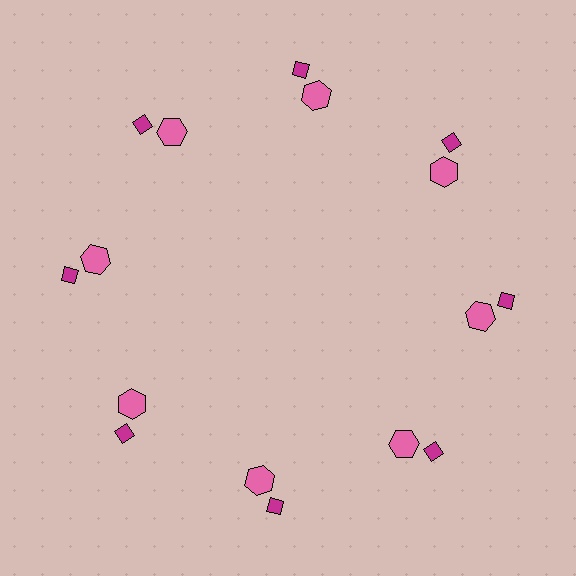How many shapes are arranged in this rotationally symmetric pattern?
There are 16 shapes, arranged in 8 groups of 2.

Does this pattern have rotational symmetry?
Yes, this pattern has 8-fold rotational symmetry. It looks the same after rotating 45 degrees around the center.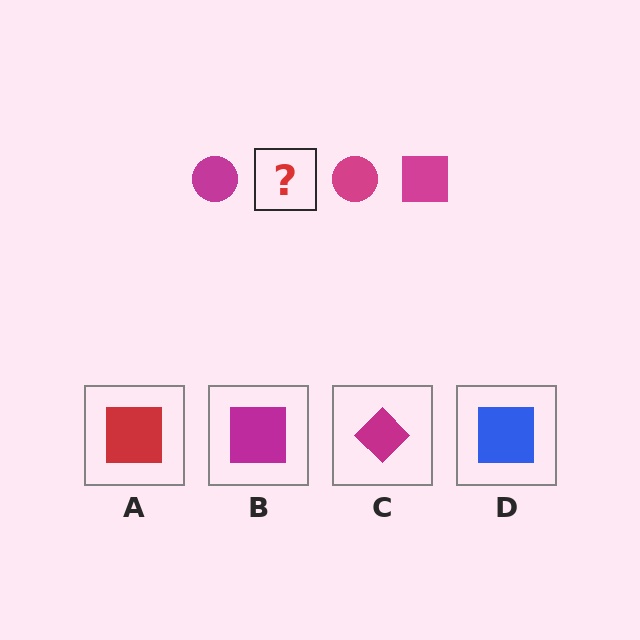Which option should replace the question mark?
Option B.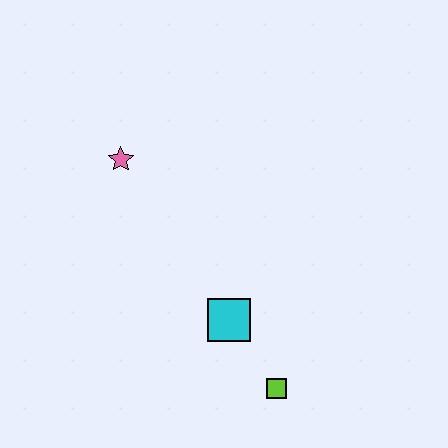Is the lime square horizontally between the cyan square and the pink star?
No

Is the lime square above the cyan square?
No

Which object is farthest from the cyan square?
The pink star is farthest from the cyan square.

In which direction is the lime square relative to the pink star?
The lime square is below the pink star.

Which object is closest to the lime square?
The cyan square is closest to the lime square.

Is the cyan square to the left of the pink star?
No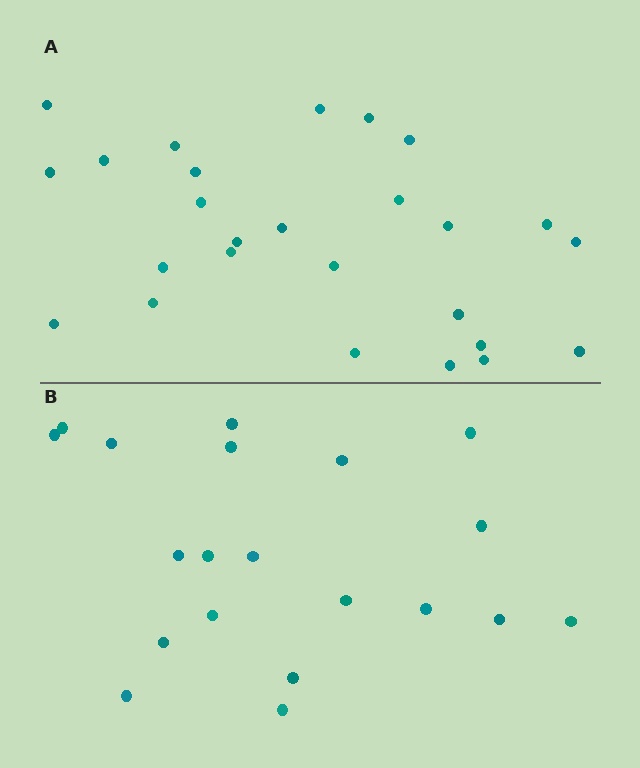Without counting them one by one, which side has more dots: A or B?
Region A (the top region) has more dots.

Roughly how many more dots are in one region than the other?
Region A has about 6 more dots than region B.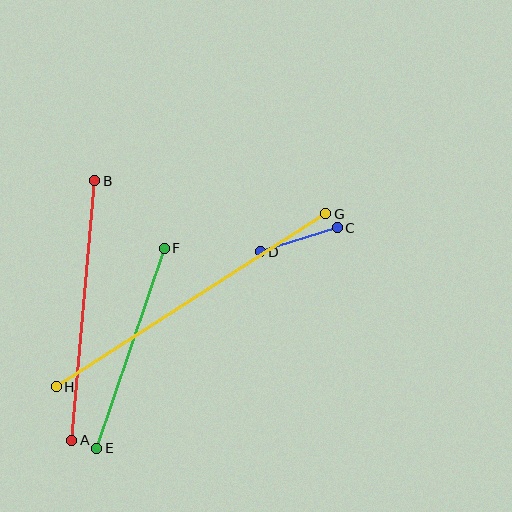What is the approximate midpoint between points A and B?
The midpoint is at approximately (83, 311) pixels.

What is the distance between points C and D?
The distance is approximately 80 pixels.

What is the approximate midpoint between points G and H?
The midpoint is at approximately (191, 300) pixels.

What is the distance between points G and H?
The distance is approximately 320 pixels.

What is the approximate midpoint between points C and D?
The midpoint is at approximately (299, 240) pixels.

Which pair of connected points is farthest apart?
Points G and H are farthest apart.